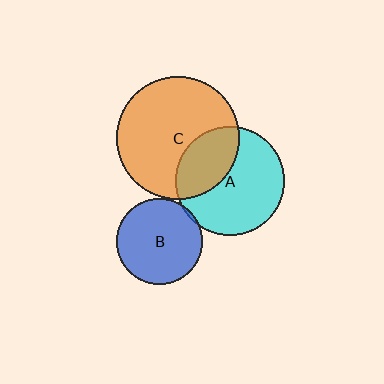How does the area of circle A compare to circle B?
Approximately 1.6 times.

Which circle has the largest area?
Circle C (orange).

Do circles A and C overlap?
Yes.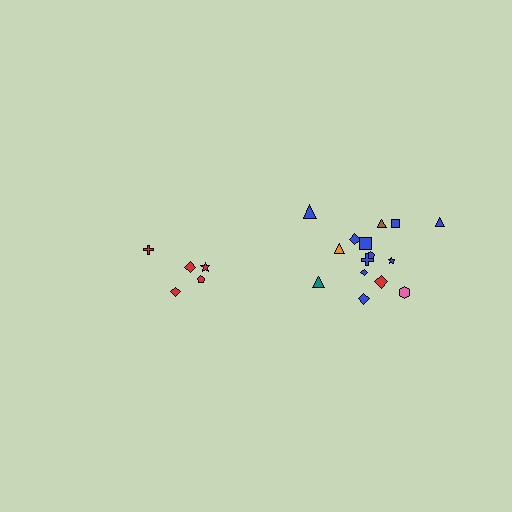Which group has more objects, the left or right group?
The right group.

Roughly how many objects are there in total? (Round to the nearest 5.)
Roughly 20 objects in total.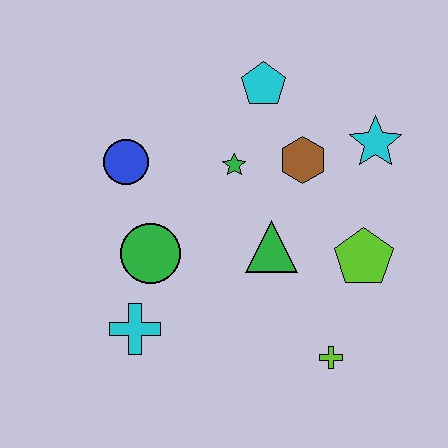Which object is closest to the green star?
The brown hexagon is closest to the green star.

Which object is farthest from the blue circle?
The lime cross is farthest from the blue circle.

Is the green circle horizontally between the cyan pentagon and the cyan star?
No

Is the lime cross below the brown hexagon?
Yes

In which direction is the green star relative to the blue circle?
The green star is to the right of the blue circle.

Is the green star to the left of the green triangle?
Yes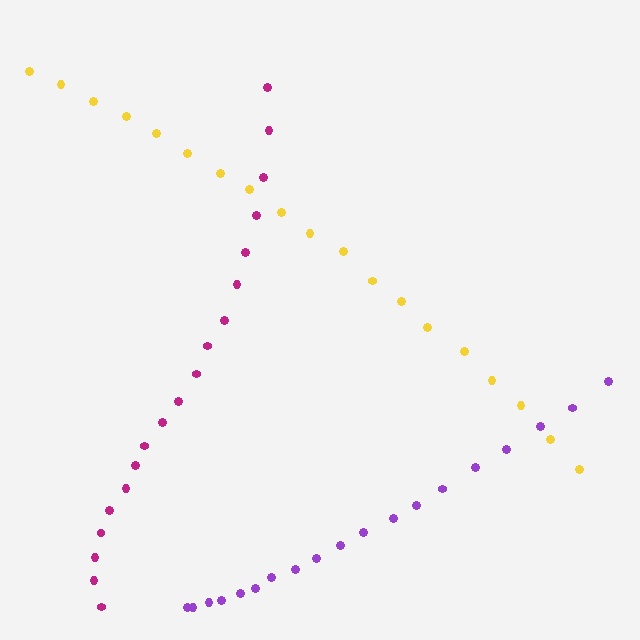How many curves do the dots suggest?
There are 3 distinct paths.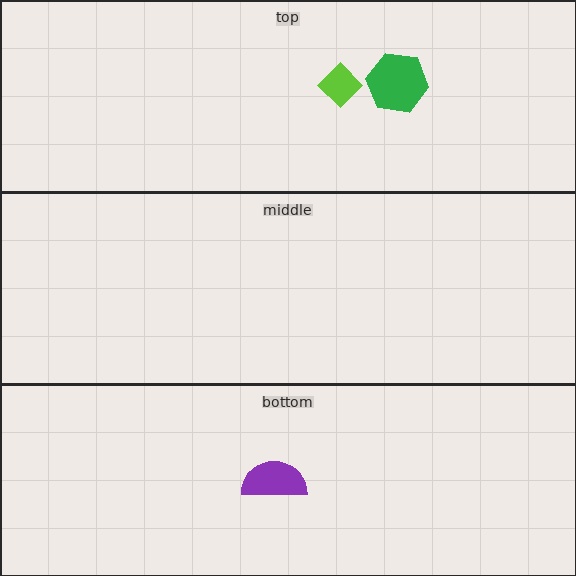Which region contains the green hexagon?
The top region.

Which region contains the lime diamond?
The top region.